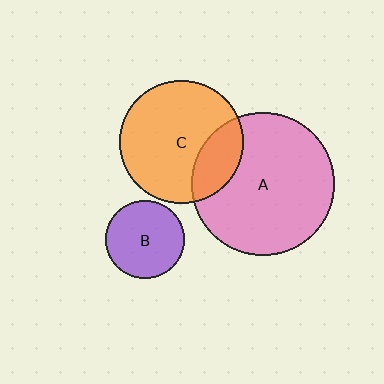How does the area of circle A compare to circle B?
Approximately 3.3 times.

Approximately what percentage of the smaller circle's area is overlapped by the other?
Approximately 25%.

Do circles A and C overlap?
Yes.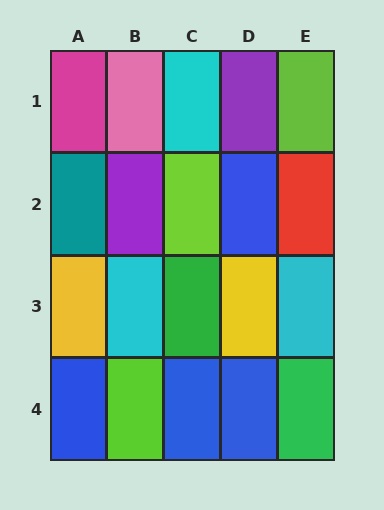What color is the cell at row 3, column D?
Yellow.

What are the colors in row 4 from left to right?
Blue, lime, blue, blue, green.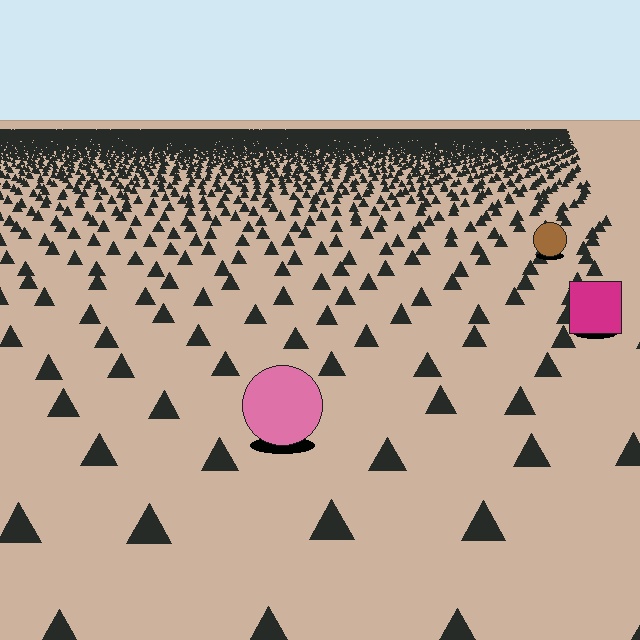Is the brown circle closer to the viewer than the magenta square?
No. The magenta square is closer — you can tell from the texture gradient: the ground texture is coarser near it.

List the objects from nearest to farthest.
From nearest to farthest: the pink circle, the magenta square, the brown circle.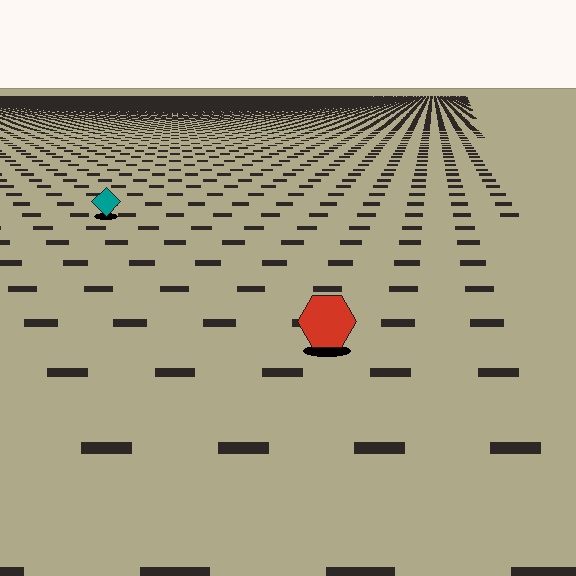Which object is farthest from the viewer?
The teal diamond is farthest from the viewer. It appears smaller and the ground texture around it is denser.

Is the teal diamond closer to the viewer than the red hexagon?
No. The red hexagon is closer — you can tell from the texture gradient: the ground texture is coarser near it.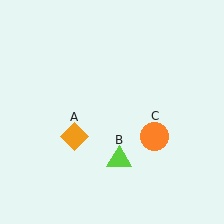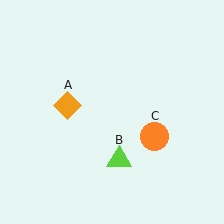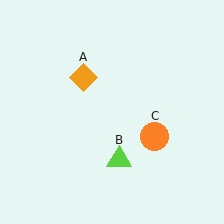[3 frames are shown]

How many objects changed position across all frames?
1 object changed position: orange diamond (object A).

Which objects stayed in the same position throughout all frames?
Lime triangle (object B) and orange circle (object C) remained stationary.